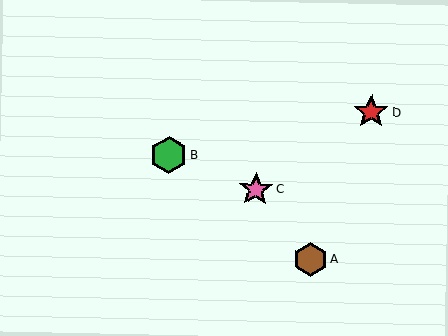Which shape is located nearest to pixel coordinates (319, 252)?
The brown hexagon (labeled A) at (310, 259) is nearest to that location.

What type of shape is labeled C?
Shape C is a pink star.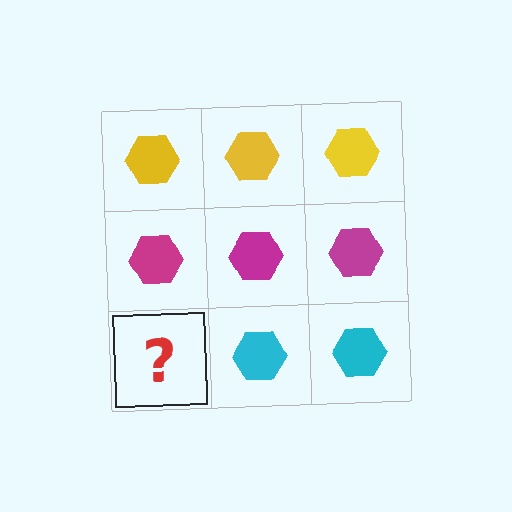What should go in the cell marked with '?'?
The missing cell should contain a cyan hexagon.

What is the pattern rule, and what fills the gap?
The rule is that each row has a consistent color. The gap should be filled with a cyan hexagon.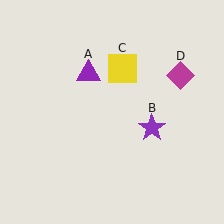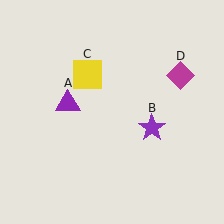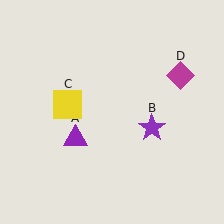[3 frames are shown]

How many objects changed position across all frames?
2 objects changed position: purple triangle (object A), yellow square (object C).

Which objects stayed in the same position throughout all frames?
Purple star (object B) and magenta diamond (object D) remained stationary.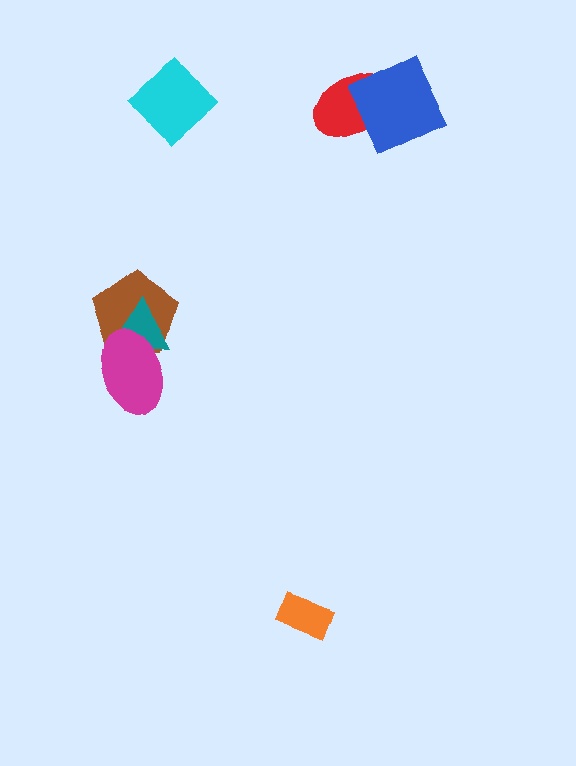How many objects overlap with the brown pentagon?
2 objects overlap with the brown pentagon.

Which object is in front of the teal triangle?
The magenta ellipse is in front of the teal triangle.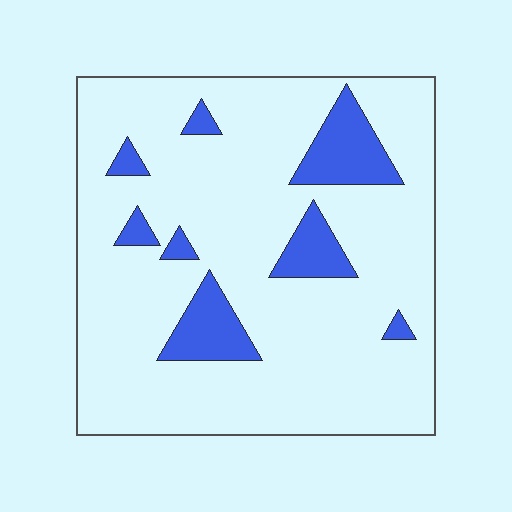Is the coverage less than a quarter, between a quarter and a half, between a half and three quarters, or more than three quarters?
Less than a quarter.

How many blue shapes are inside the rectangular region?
8.